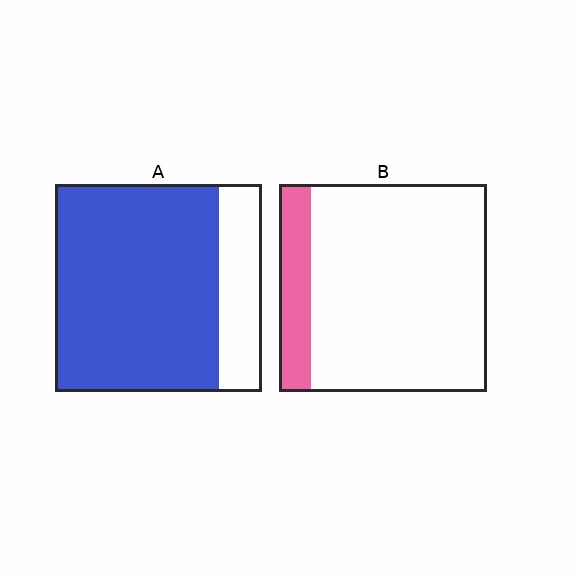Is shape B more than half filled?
No.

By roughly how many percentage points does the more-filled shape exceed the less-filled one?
By roughly 65 percentage points (A over B).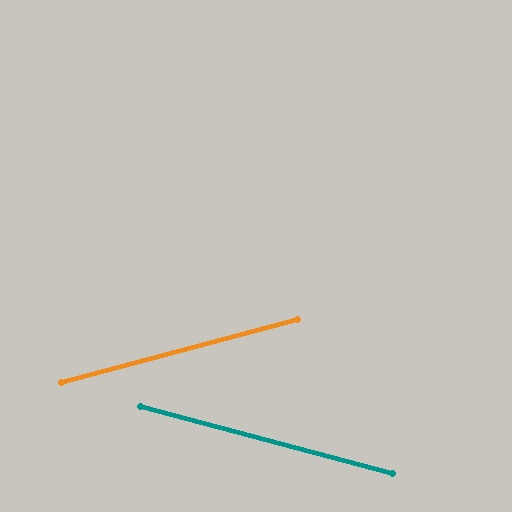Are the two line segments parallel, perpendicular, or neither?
Neither parallel nor perpendicular — they differ by about 30°.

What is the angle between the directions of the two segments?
Approximately 30 degrees.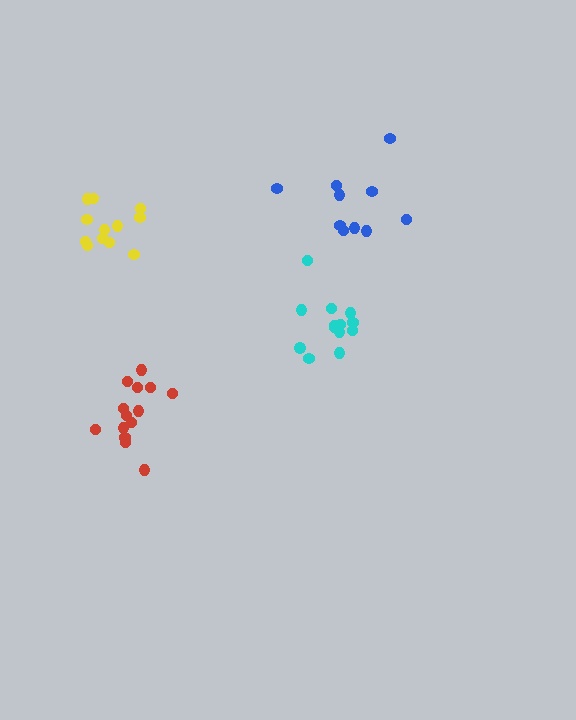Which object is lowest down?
The red cluster is bottommost.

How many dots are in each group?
Group 1: 14 dots, Group 2: 13 dots, Group 3: 12 dots, Group 4: 10 dots (49 total).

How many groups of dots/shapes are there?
There are 4 groups.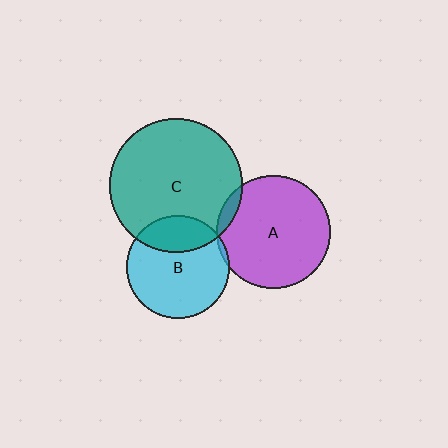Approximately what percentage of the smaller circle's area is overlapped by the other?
Approximately 5%.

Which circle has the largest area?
Circle C (teal).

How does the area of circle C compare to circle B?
Approximately 1.7 times.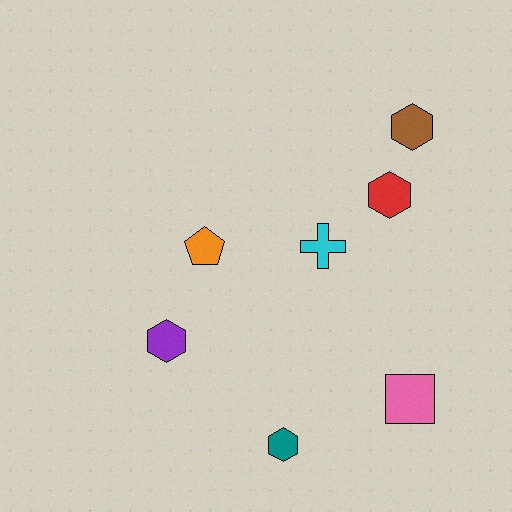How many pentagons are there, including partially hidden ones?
There is 1 pentagon.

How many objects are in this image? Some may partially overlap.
There are 7 objects.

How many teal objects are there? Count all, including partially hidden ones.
There is 1 teal object.